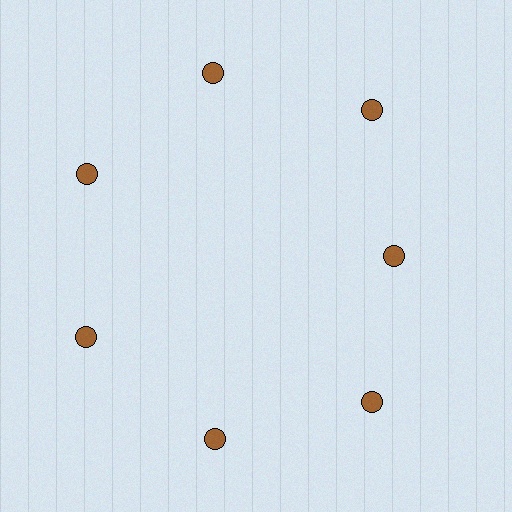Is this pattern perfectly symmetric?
No. The 7 brown circles are arranged in a ring, but one element near the 3 o'clock position is pulled inward toward the center, breaking the 7-fold rotational symmetry.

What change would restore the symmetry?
The symmetry would be restored by moving it outward, back onto the ring so that all 7 circles sit at equal angles and equal distance from the center.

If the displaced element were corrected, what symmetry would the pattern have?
It would have 7-fold rotational symmetry — the pattern would map onto itself every 51 degrees.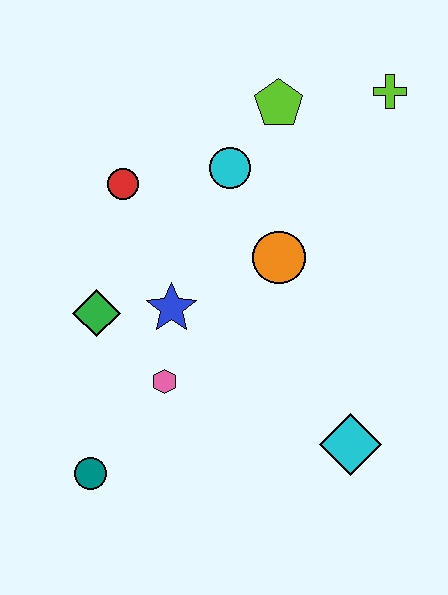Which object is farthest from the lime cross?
The teal circle is farthest from the lime cross.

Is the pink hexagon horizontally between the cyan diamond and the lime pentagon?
No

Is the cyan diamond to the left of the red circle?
No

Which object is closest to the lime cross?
The lime pentagon is closest to the lime cross.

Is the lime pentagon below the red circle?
No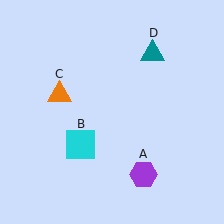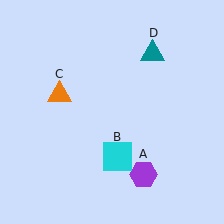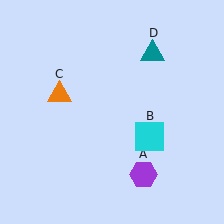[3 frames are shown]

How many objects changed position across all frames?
1 object changed position: cyan square (object B).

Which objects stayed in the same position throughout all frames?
Purple hexagon (object A) and orange triangle (object C) and teal triangle (object D) remained stationary.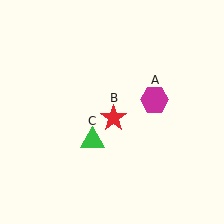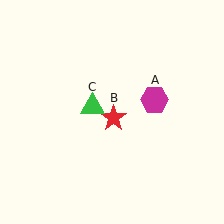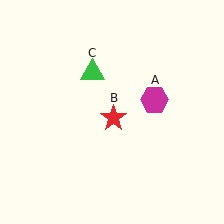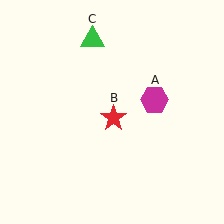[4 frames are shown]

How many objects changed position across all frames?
1 object changed position: green triangle (object C).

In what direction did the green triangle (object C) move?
The green triangle (object C) moved up.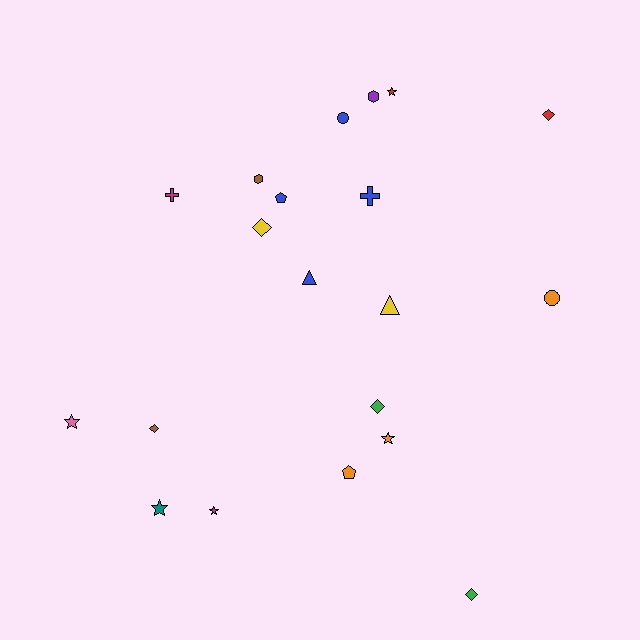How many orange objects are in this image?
There are 3 orange objects.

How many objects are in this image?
There are 20 objects.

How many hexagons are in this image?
There are 2 hexagons.